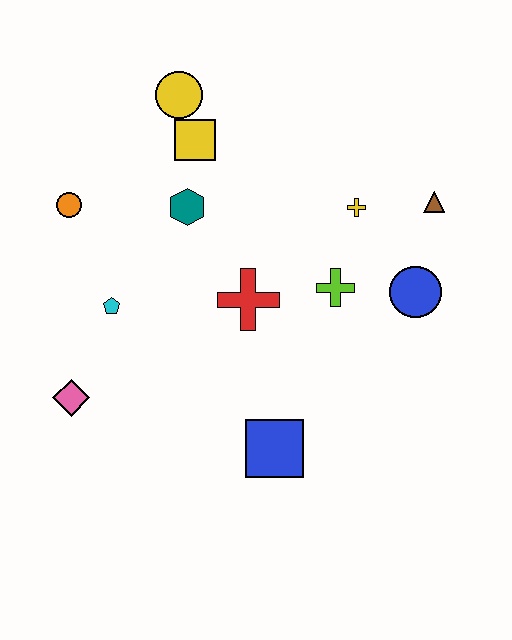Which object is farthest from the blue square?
The yellow circle is farthest from the blue square.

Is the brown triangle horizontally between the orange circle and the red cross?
No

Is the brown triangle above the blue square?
Yes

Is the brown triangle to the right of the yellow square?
Yes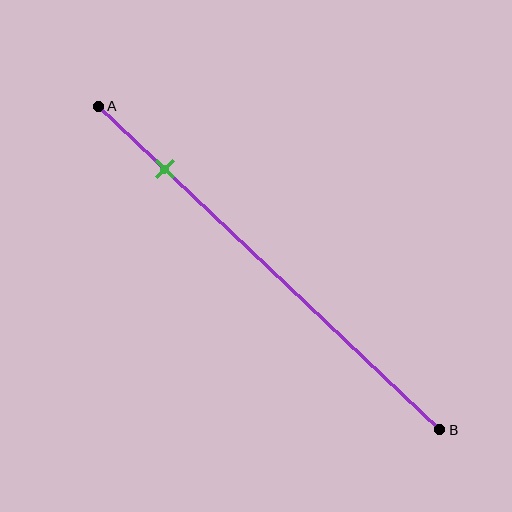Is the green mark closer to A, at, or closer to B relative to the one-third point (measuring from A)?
The green mark is closer to point A than the one-third point of segment AB.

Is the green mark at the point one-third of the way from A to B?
No, the mark is at about 20% from A, not at the 33% one-third point.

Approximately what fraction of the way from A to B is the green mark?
The green mark is approximately 20% of the way from A to B.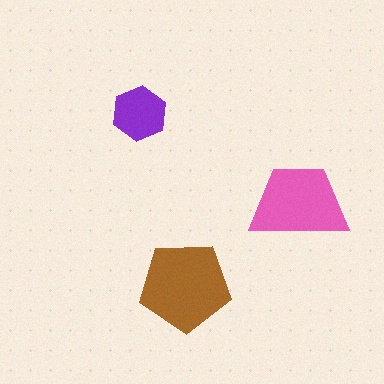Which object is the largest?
The brown pentagon.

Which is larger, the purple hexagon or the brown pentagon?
The brown pentagon.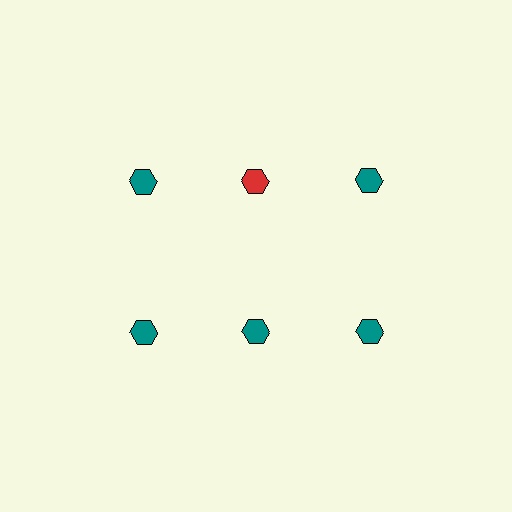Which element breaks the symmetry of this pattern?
The red hexagon in the top row, second from left column breaks the symmetry. All other shapes are teal hexagons.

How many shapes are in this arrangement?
There are 6 shapes arranged in a grid pattern.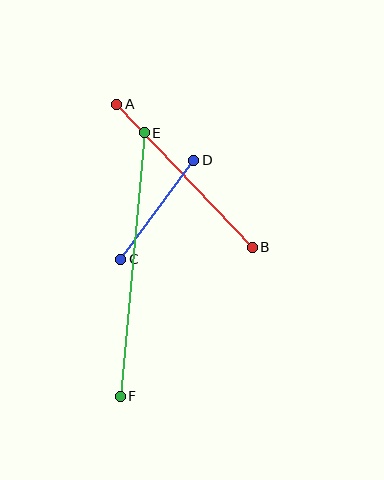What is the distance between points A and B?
The distance is approximately 197 pixels.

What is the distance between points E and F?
The distance is approximately 264 pixels.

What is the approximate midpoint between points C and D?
The midpoint is at approximately (157, 210) pixels.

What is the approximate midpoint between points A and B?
The midpoint is at approximately (185, 176) pixels.